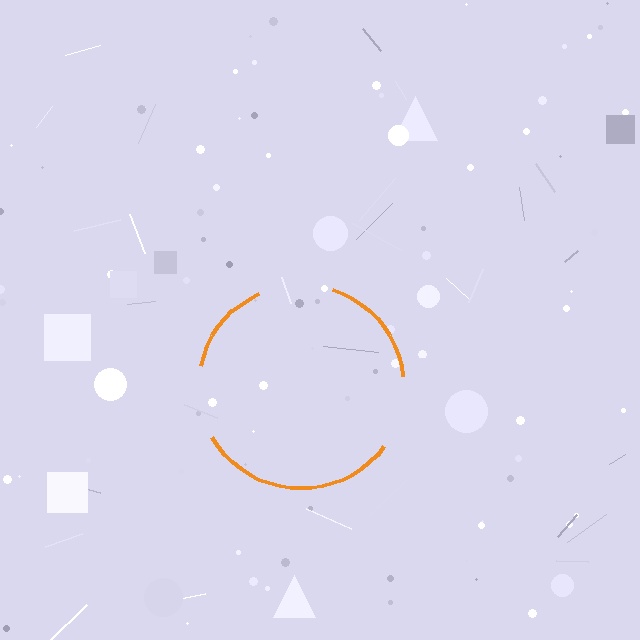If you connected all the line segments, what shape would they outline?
They would outline a circle.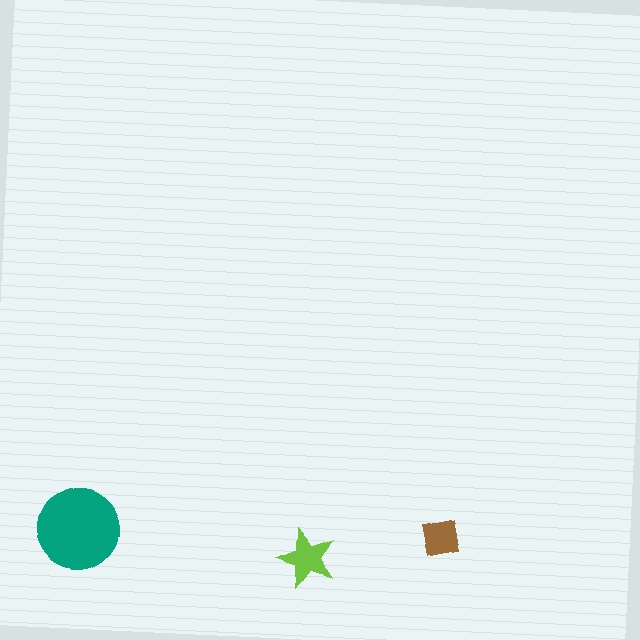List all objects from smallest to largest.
The brown square, the lime star, the teal circle.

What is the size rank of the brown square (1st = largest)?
3rd.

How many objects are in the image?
There are 3 objects in the image.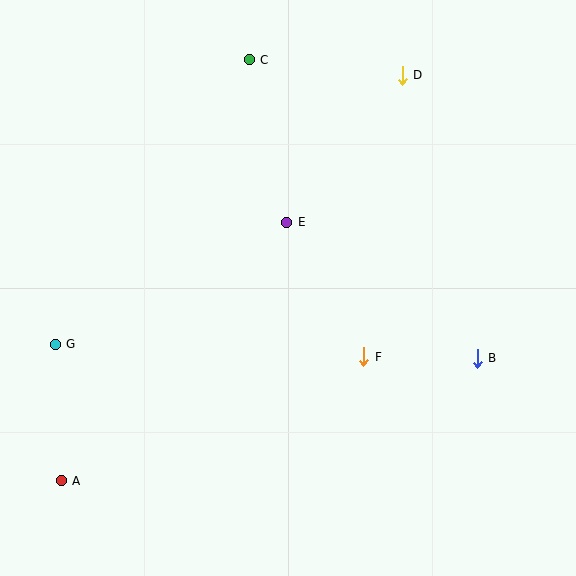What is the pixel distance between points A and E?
The distance between A and E is 343 pixels.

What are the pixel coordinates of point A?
Point A is at (61, 481).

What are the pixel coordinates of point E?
Point E is at (287, 222).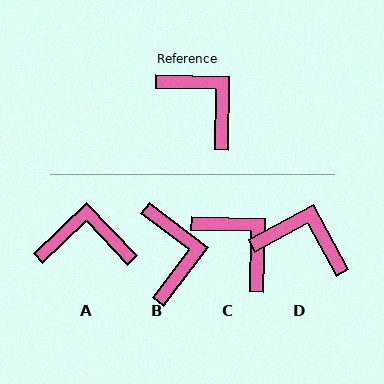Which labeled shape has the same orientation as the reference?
C.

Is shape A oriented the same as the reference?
No, it is off by about 45 degrees.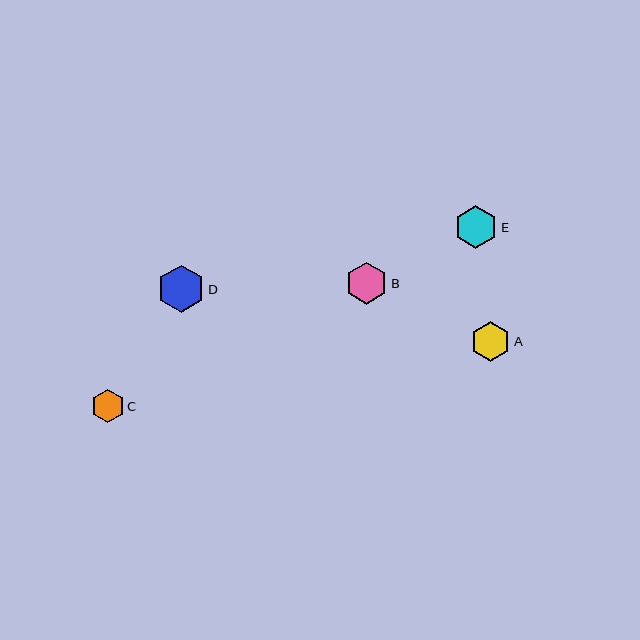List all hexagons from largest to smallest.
From largest to smallest: D, E, B, A, C.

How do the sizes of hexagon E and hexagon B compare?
Hexagon E and hexagon B are approximately the same size.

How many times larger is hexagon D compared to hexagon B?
Hexagon D is approximately 1.1 times the size of hexagon B.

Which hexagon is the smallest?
Hexagon C is the smallest with a size of approximately 33 pixels.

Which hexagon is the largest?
Hexagon D is the largest with a size of approximately 47 pixels.